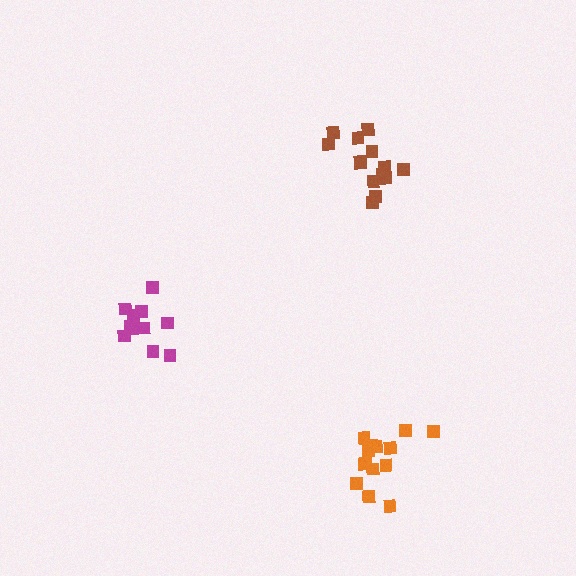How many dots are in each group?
Group 1: 14 dots, Group 2: 11 dots, Group 3: 14 dots (39 total).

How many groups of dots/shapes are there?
There are 3 groups.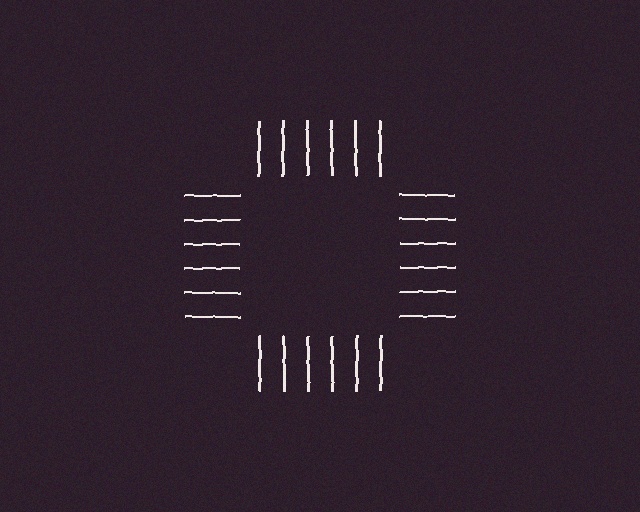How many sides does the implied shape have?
4 sides — the line-ends trace a square.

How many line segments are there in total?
24 — 6 along each of the 4 edges.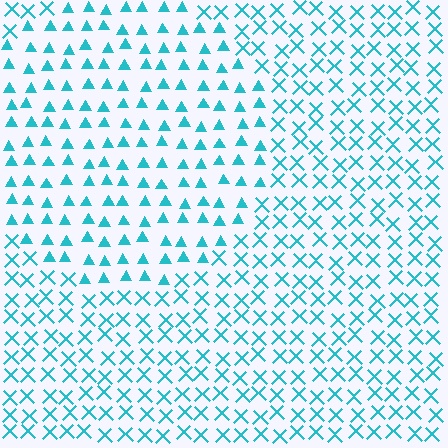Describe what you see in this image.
The image is filled with small cyan elements arranged in a uniform grid. A circle-shaped region contains triangles, while the surrounding area contains X marks. The boundary is defined purely by the change in element shape.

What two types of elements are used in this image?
The image uses triangles inside the circle region and X marks outside it.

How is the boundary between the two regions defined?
The boundary is defined by a change in element shape: triangles inside vs. X marks outside. All elements share the same color and spacing.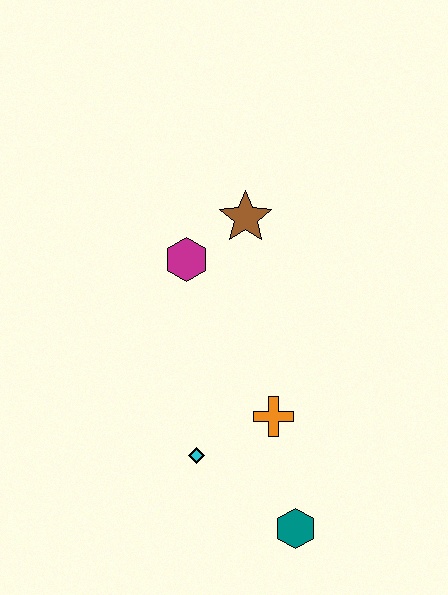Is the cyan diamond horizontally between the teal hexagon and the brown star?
No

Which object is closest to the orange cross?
The cyan diamond is closest to the orange cross.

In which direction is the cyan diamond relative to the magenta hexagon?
The cyan diamond is below the magenta hexagon.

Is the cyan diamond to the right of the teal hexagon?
No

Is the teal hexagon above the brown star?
No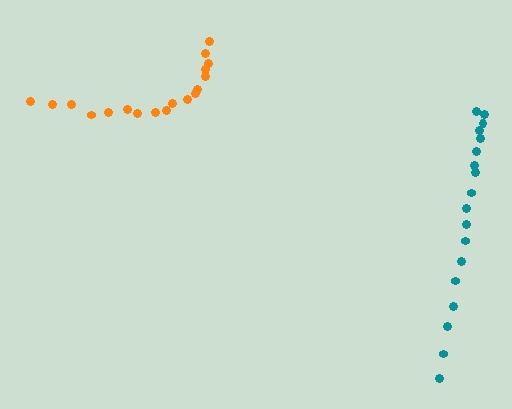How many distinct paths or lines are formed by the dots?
There are 2 distinct paths.